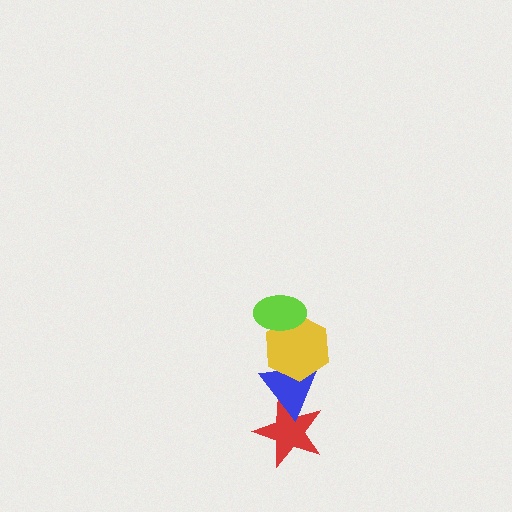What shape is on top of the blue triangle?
The yellow hexagon is on top of the blue triangle.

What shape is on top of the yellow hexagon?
The lime ellipse is on top of the yellow hexagon.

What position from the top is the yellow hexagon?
The yellow hexagon is 2nd from the top.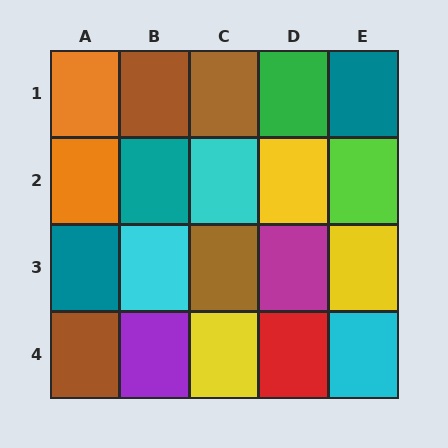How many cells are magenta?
1 cell is magenta.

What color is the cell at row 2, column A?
Orange.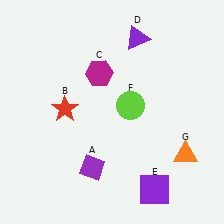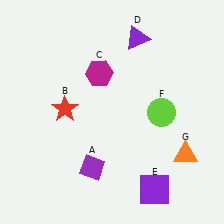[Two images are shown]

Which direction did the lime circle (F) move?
The lime circle (F) moved right.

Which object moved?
The lime circle (F) moved right.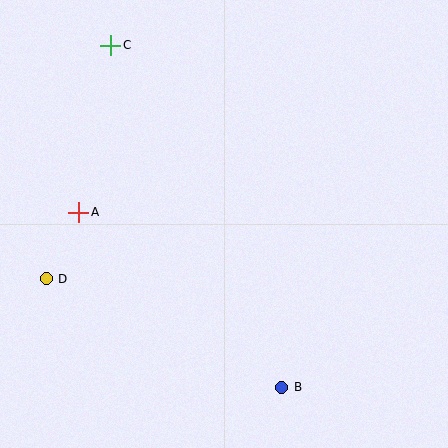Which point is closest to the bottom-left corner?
Point D is closest to the bottom-left corner.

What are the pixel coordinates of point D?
Point D is at (46, 279).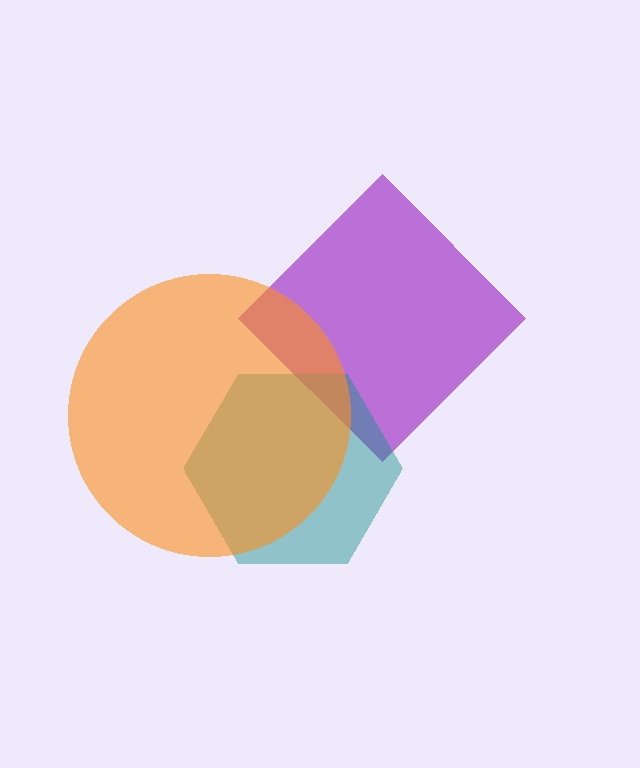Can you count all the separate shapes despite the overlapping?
Yes, there are 3 separate shapes.